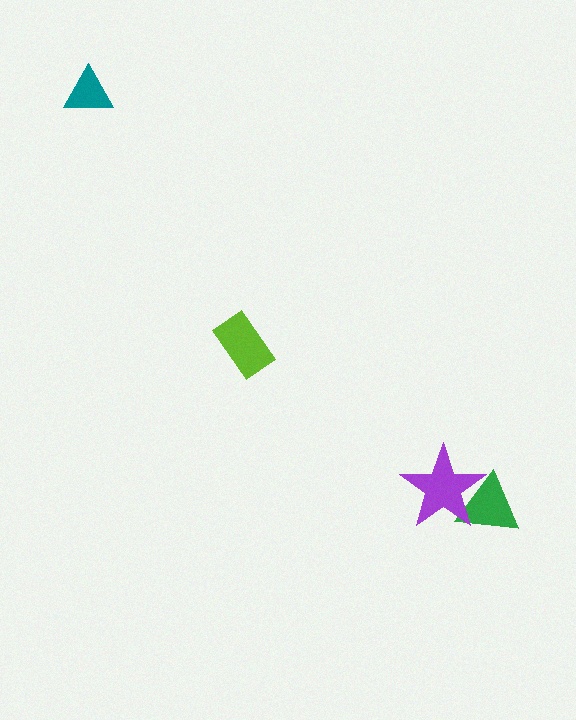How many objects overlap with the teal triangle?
0 objects overlap with the teal triangle.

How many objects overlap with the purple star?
1 object overlaps with the purple star.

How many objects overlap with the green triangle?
1 object overlaps with the green triangle.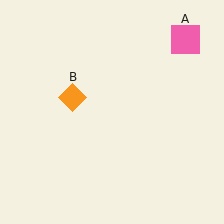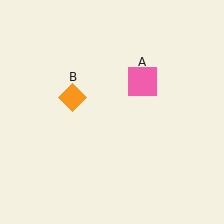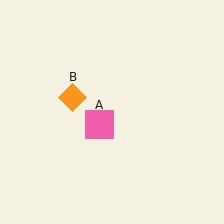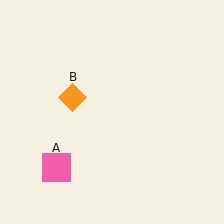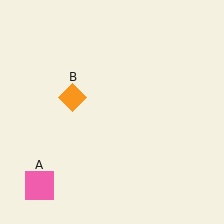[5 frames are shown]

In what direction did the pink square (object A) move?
The pink square (object A) moved down and to the left.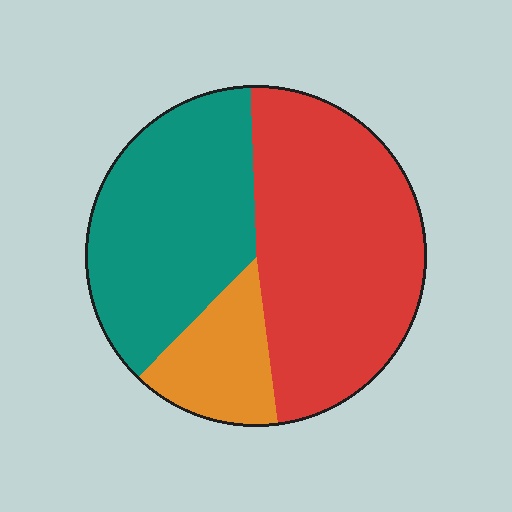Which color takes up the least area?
Orange, at roughly 15%.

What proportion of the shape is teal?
Teal takes up about three eighths (3/8) of the shape.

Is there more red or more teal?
Red.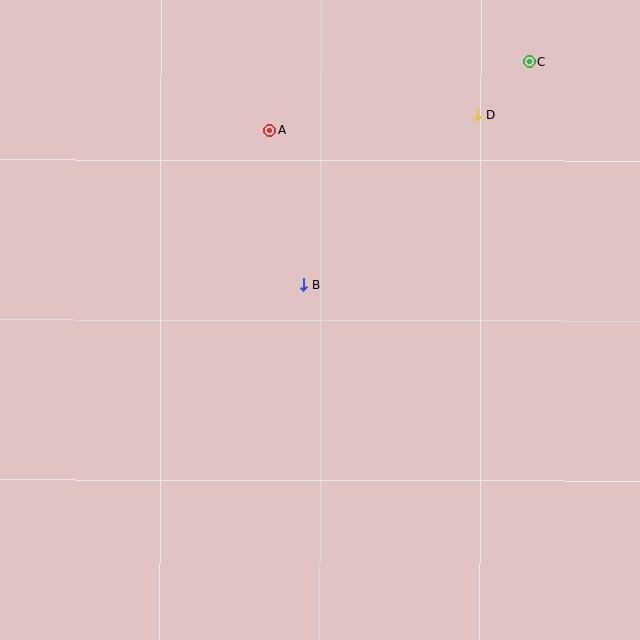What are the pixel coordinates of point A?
Point A is at (270, 130).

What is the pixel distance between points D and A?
The distance between D and A is 208 pixels.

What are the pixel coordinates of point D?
Point D is at (478, 115).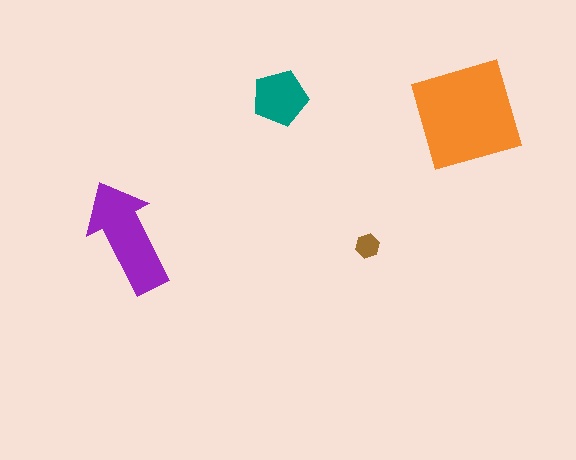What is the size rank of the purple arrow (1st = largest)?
2nd.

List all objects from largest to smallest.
The orange diamond, the purple arrow, the teal pentagon, the brown hexagon.